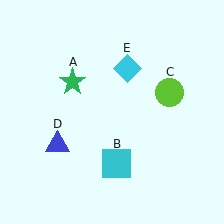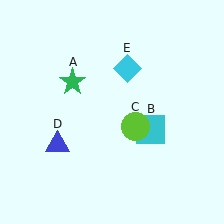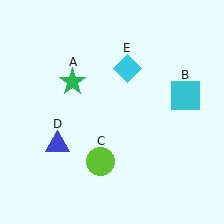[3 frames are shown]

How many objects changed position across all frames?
2 objects changed position: cyan square (object B), lime circle (object C).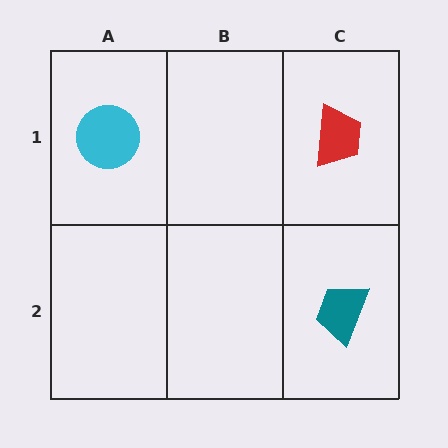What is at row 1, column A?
A cyan circle.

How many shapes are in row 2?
1 shape.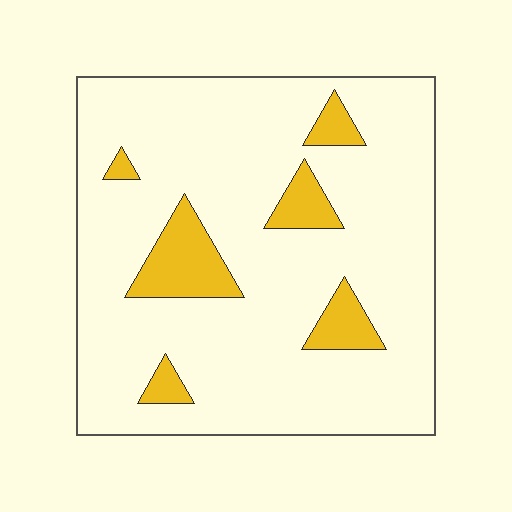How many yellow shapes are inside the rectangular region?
6.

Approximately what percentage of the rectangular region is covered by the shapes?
Approximately 15%.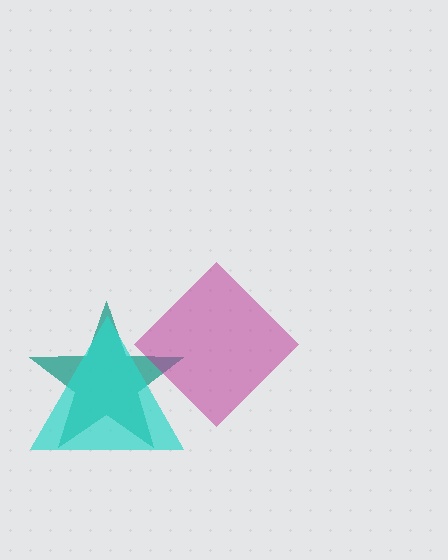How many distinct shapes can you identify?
There are 3 distinct shapes: a teal star, a cyan triangle, a magenta diamond.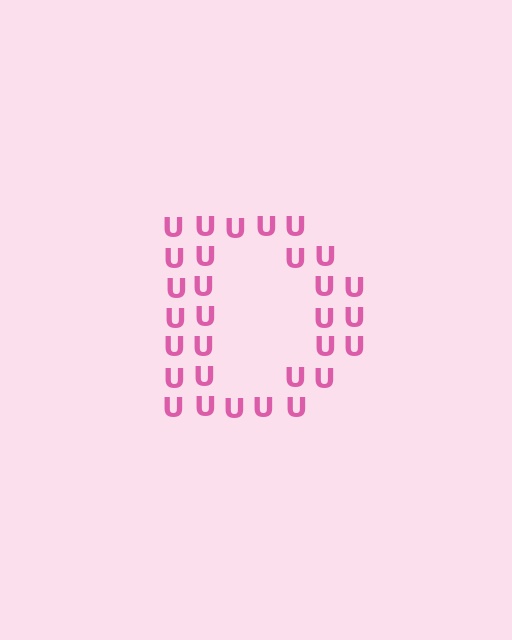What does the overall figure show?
The overall figure shows the letter D.